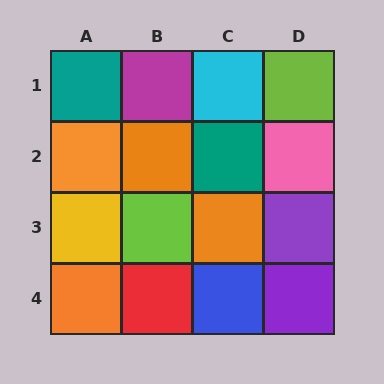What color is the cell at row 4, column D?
Purple.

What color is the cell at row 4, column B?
Red.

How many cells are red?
1 cell is red.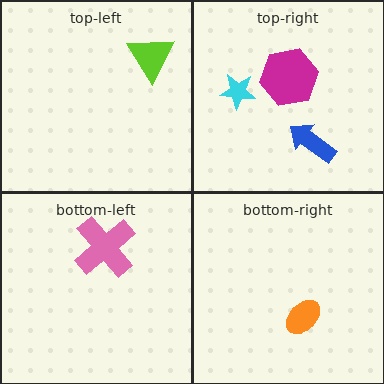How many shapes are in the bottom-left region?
1.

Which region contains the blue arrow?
The top-right region.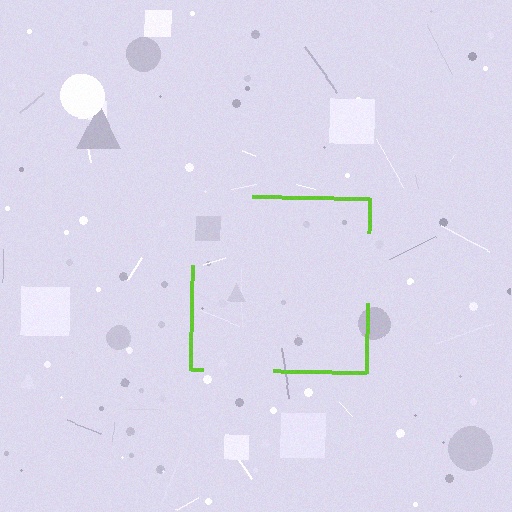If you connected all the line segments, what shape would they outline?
They would outline a square.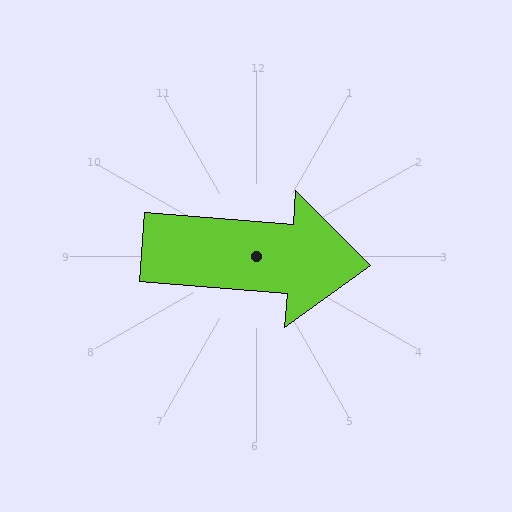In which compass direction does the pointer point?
East.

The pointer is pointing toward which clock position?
Roughly 3 o'clock.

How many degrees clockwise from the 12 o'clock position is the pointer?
Approximately 95 degrees.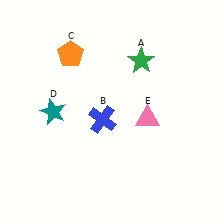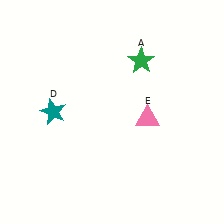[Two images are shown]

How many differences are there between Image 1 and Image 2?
There are 2 differences between the two images.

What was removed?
The orange pentagon (C), the blue cross (B) were removed in Image 2.